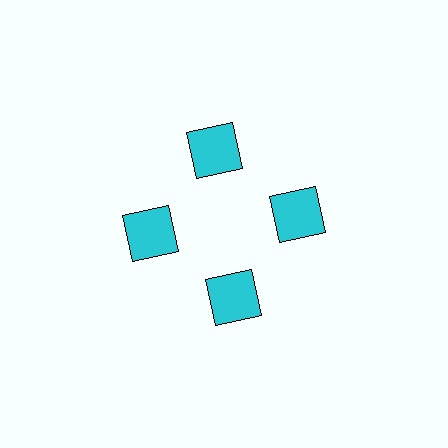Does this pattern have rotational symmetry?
Yes, this pattern has 4-fold rotational symmetry. It looks the same after rotating 90 degrees around the center.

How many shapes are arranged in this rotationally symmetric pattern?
There are 4 shapes, arranged in 4 groups of 1.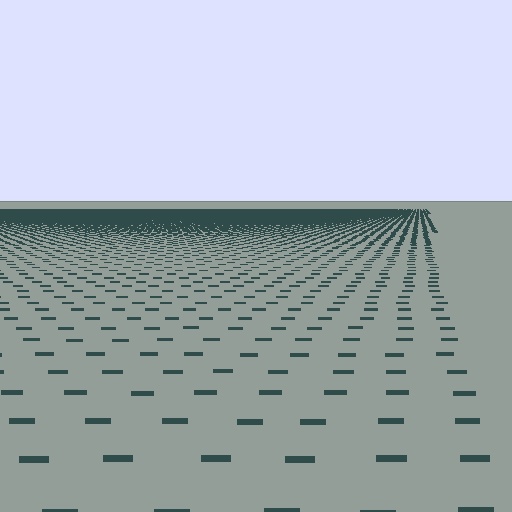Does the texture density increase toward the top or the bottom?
Density increases toward the top.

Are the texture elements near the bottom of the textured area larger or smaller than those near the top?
Larger. Near the bottom, elements are closer to the viewer and appear at a bigger on-screen size.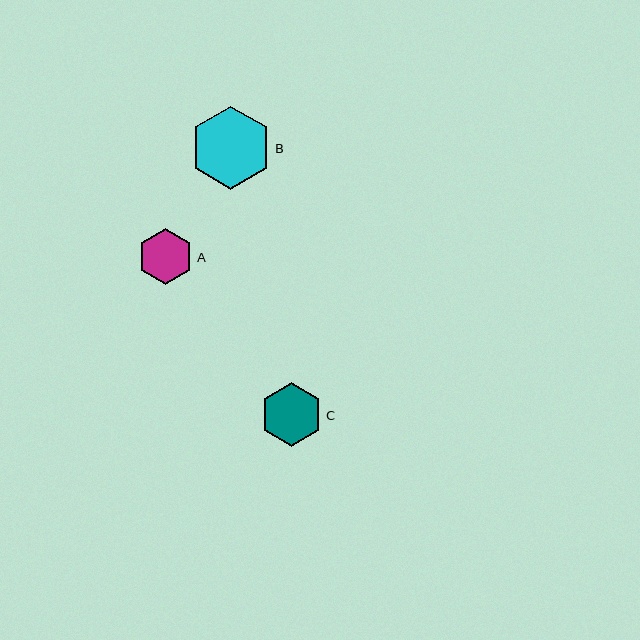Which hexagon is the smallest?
Hexagon A is the smallest with a size of approximately 56 pixels.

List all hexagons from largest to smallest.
From largest to smallest: B, C, A.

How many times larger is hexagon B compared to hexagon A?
Hexagon B is approximately 1.5 times the size of hexagon A.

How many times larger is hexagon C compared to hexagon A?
Hexagon C is approximately 1.1 times the size of hexagon A.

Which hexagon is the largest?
Hexagon B is the largest with a size of approximately 83 pixels.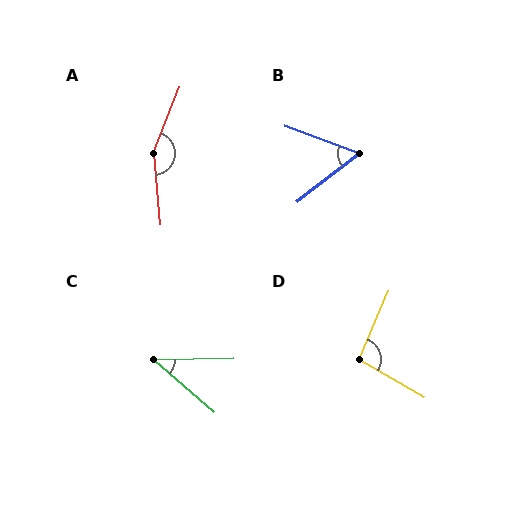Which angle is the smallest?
C, at approximately 42 degrees.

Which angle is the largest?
A, at approximately 153 degrees.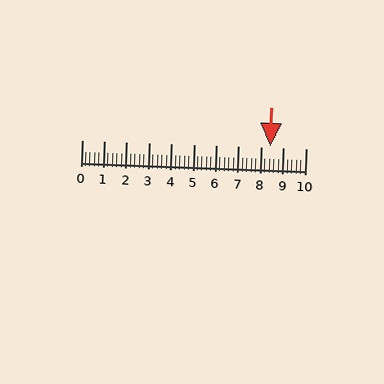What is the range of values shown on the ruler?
The ruler shows values from 0 to 10.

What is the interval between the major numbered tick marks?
The major tick marks are spaced 1 units apart.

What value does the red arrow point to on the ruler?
The red arrow points to approximately 8.4.